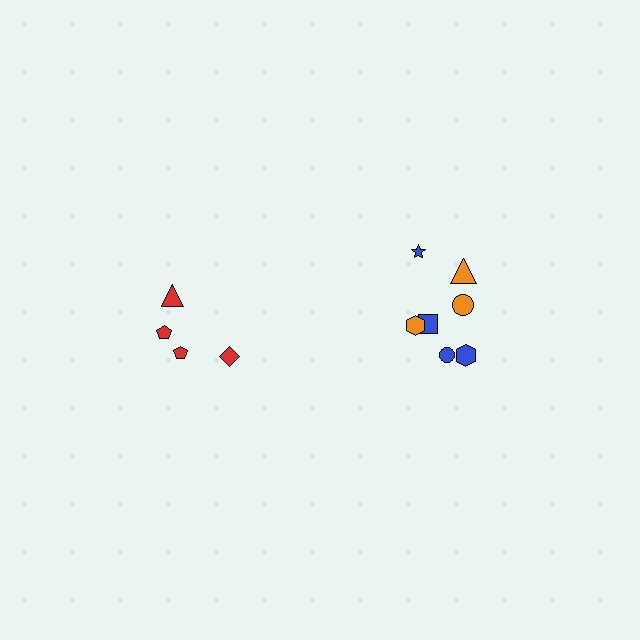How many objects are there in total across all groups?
There are 11 objects.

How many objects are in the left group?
There are 4 objects.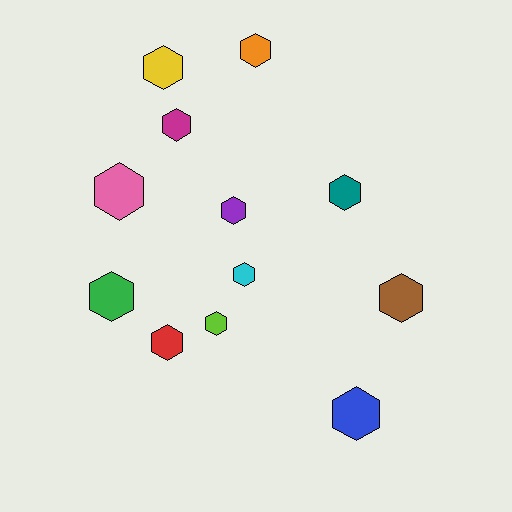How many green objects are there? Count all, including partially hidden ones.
There is 1 green object.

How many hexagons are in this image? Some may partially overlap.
There are 12 hexagons.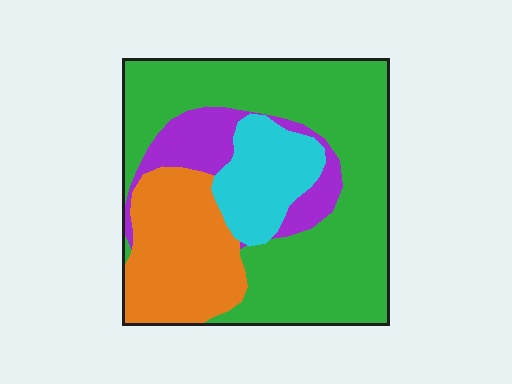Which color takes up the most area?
Green, at roughly 55%.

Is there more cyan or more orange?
Orange.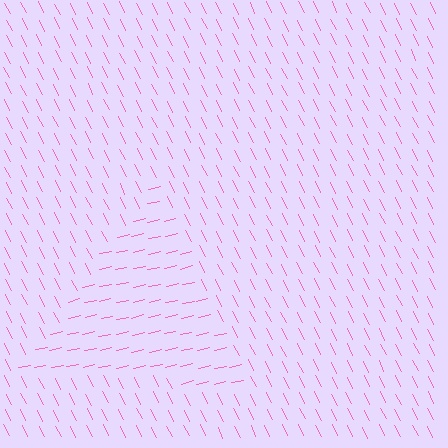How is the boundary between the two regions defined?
The boundary is defined purely by a change in line orientation (approximately 76 degrees difference). All lines are the same color and thickness.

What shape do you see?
I see a triangle.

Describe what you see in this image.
The image is filled with small pink line segments. A triangle region in the image has lines oriented differently from the surrounding lines, creating a visible texture boundary.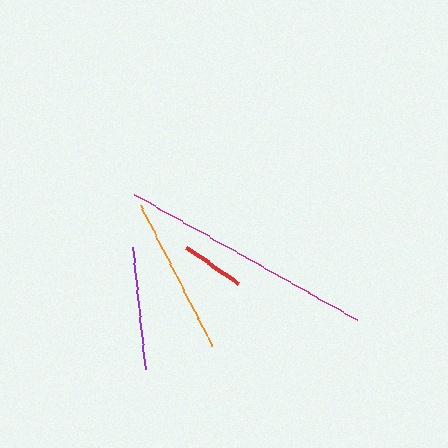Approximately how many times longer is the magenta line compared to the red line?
The magenta line is approximately 4.1 times the length of the red line.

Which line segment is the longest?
The magenta line is the longest at approximately 255 pixels.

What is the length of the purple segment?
The purple segment is approximately 123 pixels long.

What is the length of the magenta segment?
The magenta segment is approximately 255 pixels long.